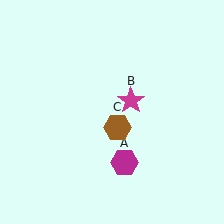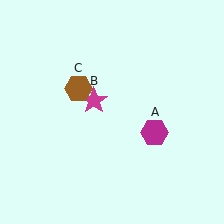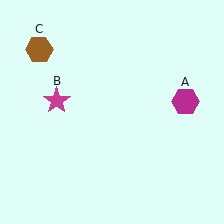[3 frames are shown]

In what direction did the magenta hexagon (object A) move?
The magenta hexagon (object A) moved up and to the right.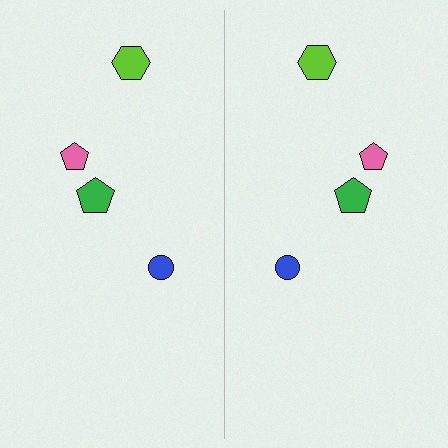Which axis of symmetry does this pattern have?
The pattern has a vertical axis of symmetry running through the center of the image.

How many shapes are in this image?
There are 8 shapes in this image.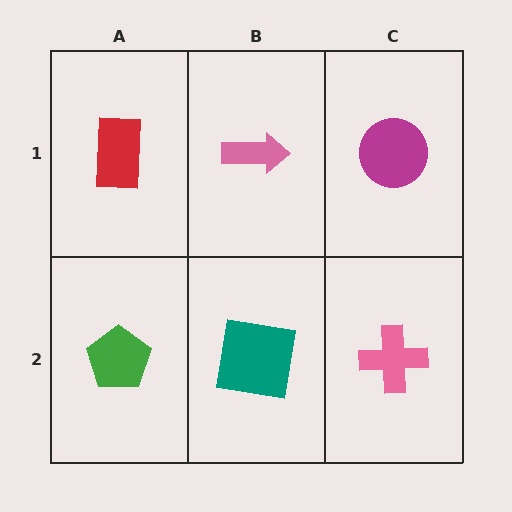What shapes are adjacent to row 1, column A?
A green pentagon (row 2, column A), a pink arrow (row 1, column B).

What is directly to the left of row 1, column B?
A red rectangle.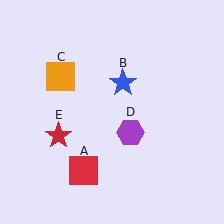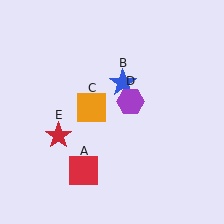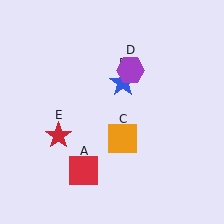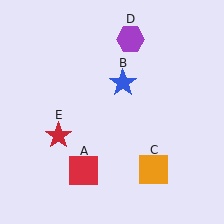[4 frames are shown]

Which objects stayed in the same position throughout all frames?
Red square (object A) and blue star (object B) and red star (object E) remained stationary.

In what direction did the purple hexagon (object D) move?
The purple hexagon (object D) moved up.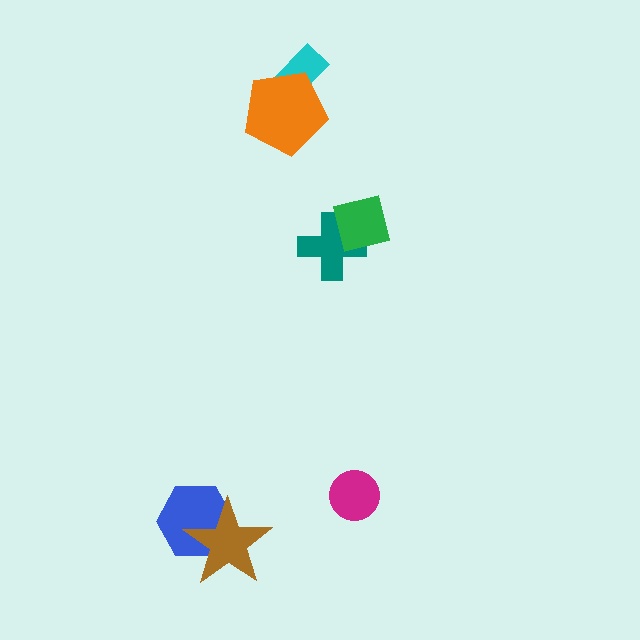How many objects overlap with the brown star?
1 object overlaps with the brown star.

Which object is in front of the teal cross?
The green square is in front of the teal cross.